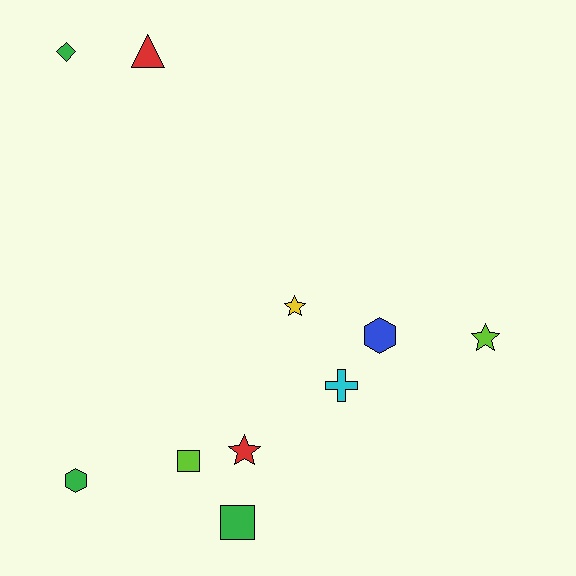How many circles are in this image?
There are no circles.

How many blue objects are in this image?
There is 1 blue object.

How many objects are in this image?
There are 10 objects.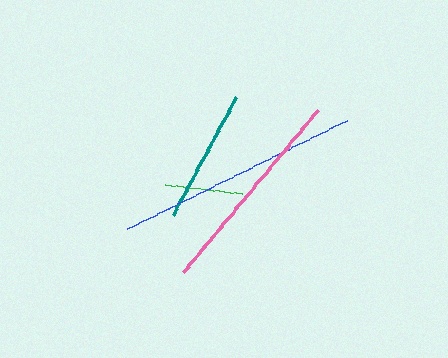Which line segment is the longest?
The blue line is the longest at approximately 246 pixels.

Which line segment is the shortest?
The green line is the shortest at approximately 77 pixels.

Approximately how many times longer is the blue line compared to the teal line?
The blue line is approximately 1.8 times the length of the teal line.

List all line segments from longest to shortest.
From longest to shortest: blue, pink, teal, green.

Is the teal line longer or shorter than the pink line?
The pink line is longer than the teal line.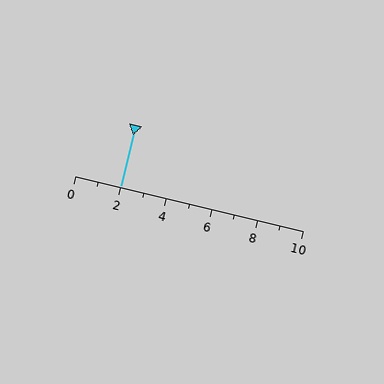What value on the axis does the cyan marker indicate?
The marker indicates approximately 2.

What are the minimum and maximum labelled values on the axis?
The axis runs from 0 to 10.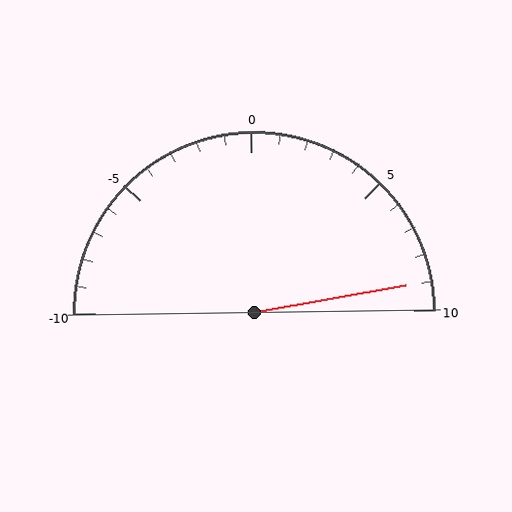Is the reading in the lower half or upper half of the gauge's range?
The reading is in the upper half of the range (-10 to 10).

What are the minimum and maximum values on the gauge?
The gauge ranges from -10 to 10.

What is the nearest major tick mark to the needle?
The nearest major tick mark is 10.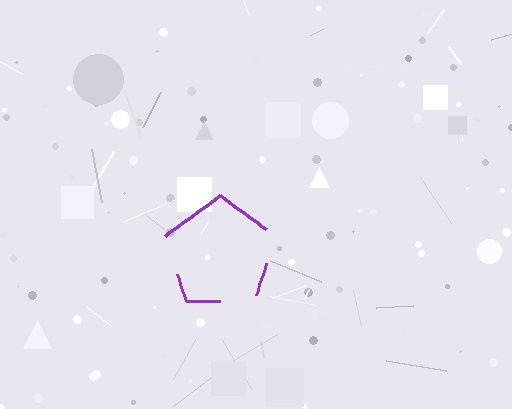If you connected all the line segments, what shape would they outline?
They would outline a pentagon.